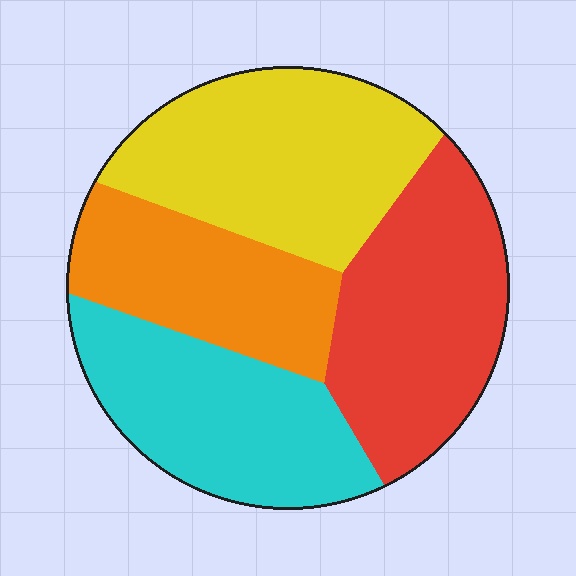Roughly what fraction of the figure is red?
Red covers roughly 25% of the figure.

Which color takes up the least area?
Orange, at roughly 20%.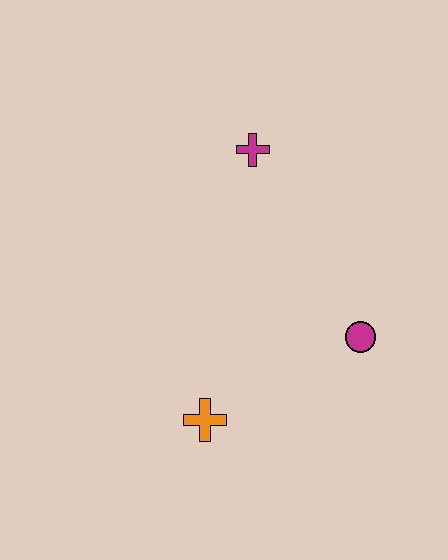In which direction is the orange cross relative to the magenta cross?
The orange cross is below the magenta cross.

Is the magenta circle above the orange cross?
Yes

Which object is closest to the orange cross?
The magenta circle is closest to the orange cross.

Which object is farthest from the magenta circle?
The magenta cross is farthest from the magenta circle.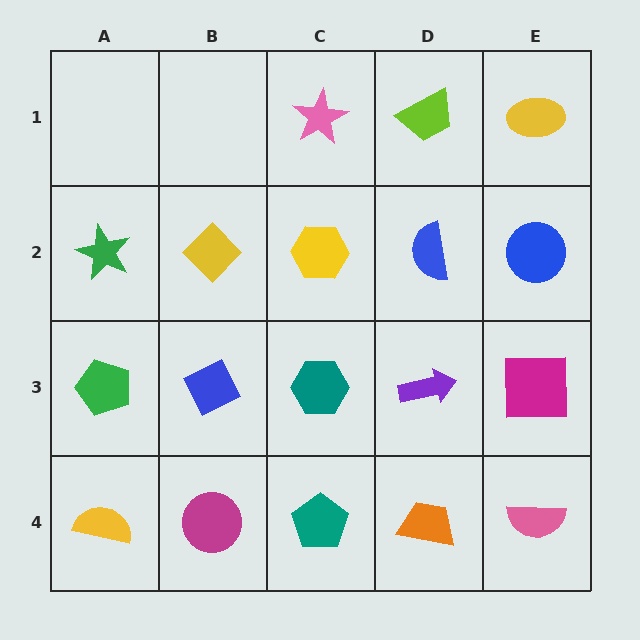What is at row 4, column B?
A magenta circle.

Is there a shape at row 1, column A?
No, that cell is empty.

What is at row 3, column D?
A purple arrow.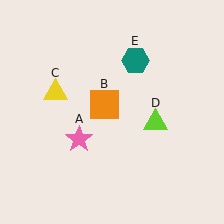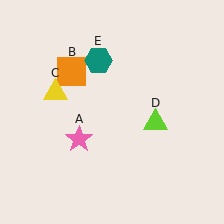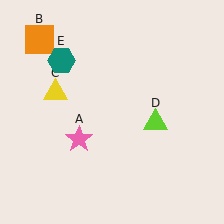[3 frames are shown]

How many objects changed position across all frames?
2 objects changed position: orange square (object B), teal hexagon (object E).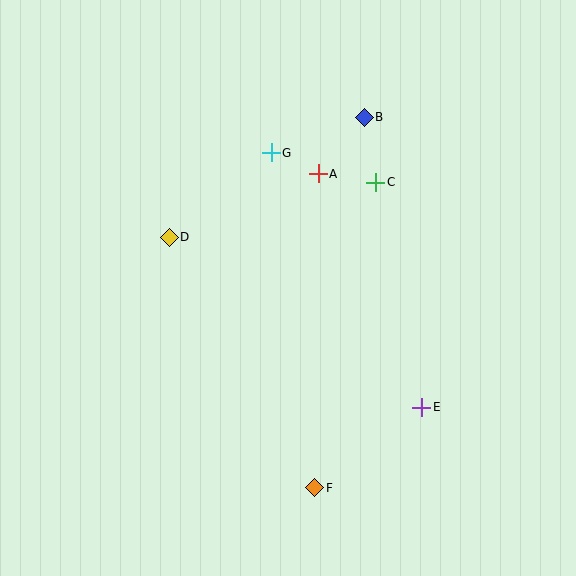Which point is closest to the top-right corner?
Point B is closest to the top-right corner.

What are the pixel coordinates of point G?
Point G is at (271, 153).